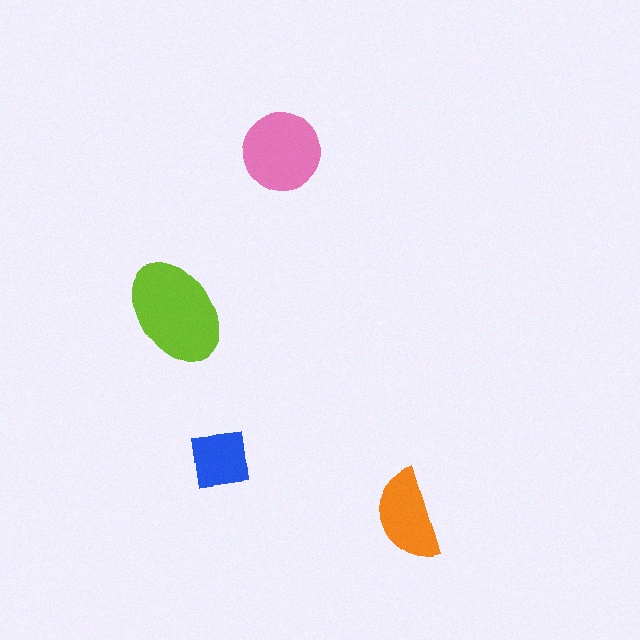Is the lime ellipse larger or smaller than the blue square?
Larger.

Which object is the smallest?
The blue square.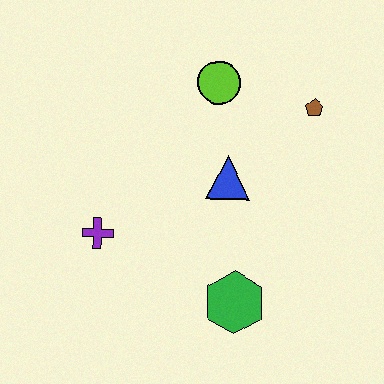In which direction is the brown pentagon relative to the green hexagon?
The brown pentagon is above the green hexagon.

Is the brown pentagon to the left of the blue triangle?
No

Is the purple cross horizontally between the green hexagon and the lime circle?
No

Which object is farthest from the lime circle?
The green hexagon is farthest from the lime circle.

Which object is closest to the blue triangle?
The lime circle is closest to the blue triangle.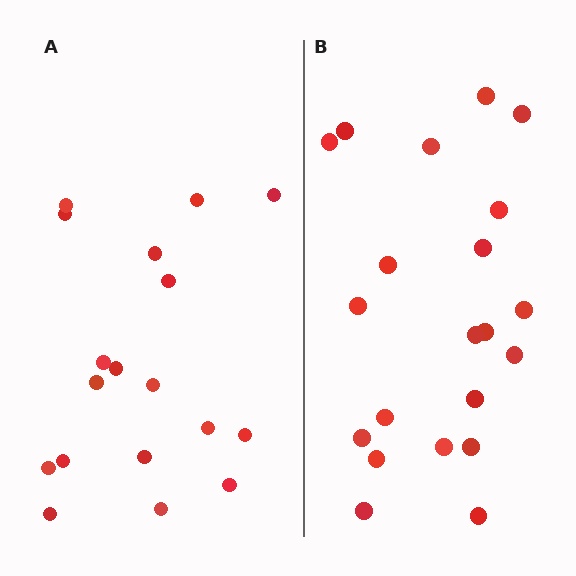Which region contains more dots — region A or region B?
Region B (the right region) has more dots.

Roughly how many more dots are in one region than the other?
Region B has just a few more — roughly 2 or 3 more dots than region A.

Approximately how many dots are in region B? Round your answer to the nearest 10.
About 20 dots. (The exact count is 21, which rounds to 20.)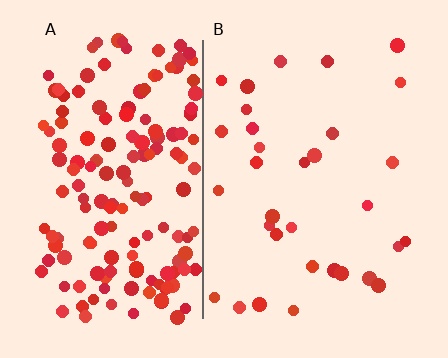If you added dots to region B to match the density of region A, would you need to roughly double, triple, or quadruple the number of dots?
Approximately quadruple.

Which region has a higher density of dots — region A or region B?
A (the left).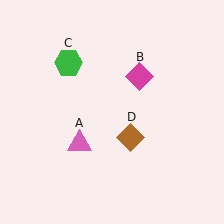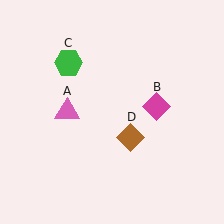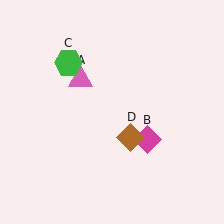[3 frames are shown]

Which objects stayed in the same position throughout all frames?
Green hexagon (object C) and brown diamond (object D) remained stationary.